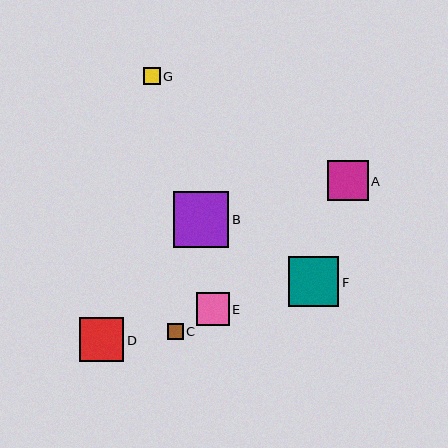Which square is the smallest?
Square C is the smallest with a size of approximately 16 pixels.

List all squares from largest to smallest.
From largest to smallest: B, F, D, A, E, G, C.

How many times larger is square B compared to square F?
Square B is approximately 1.1 times the size of square F.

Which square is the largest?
Square B is the largest with a size of approximately 55 pixels.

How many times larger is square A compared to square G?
Square A is approximately 2.4 times the size of square G.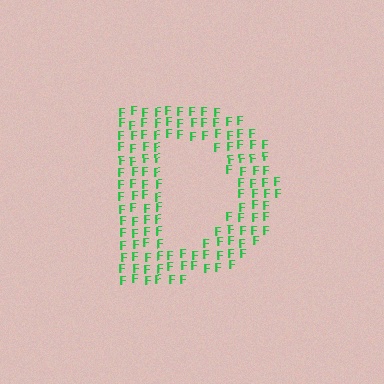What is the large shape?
The large shape is the letter D.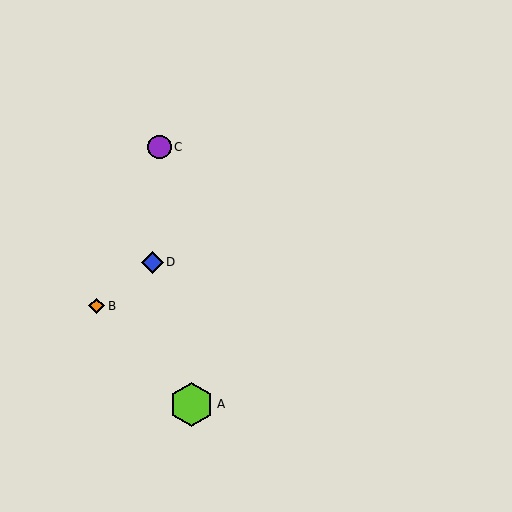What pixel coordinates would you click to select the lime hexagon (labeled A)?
Click at (192, 404) to select the lime hexagon A.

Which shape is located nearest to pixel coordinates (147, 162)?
The purple circle (labeled C) at (159, 147) is nearest to that location.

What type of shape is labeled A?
Shape A is a lime hexagon.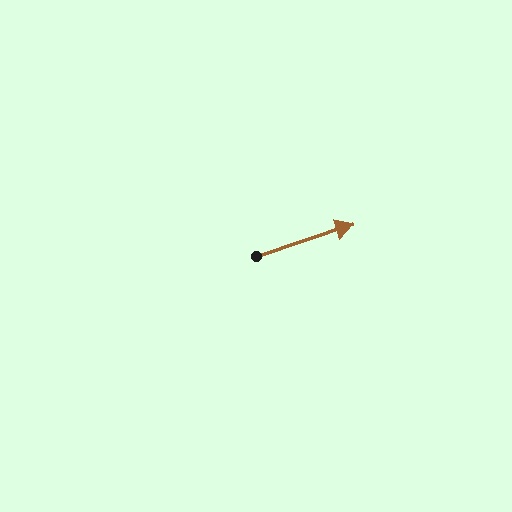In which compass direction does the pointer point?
East.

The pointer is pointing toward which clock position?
Roughly 2 o'clock.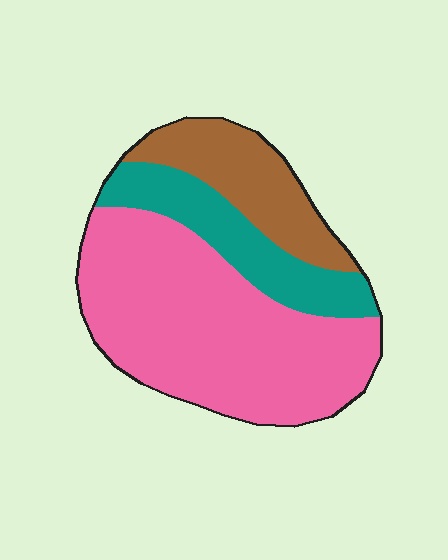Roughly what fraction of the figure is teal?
Teal takes up less than a quarter of the figure.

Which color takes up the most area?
Pink, at roughly 60%.